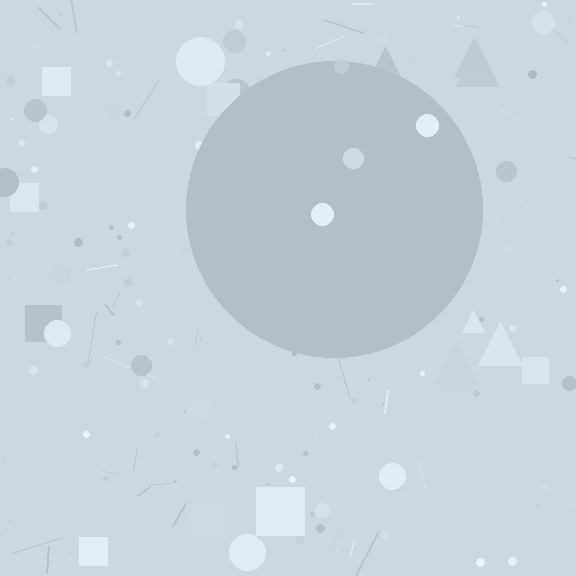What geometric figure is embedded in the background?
A circle is embedded in the background.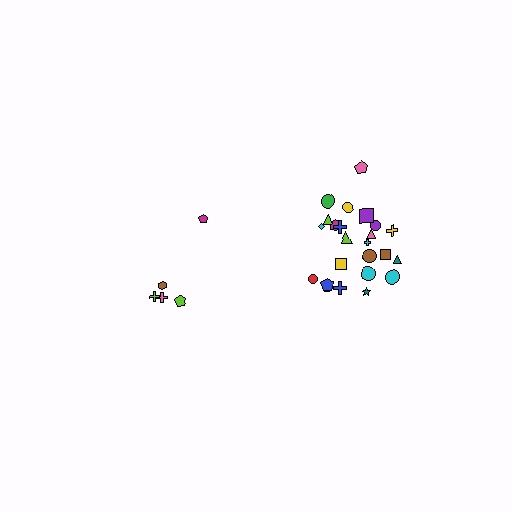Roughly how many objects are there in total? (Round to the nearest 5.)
Roughly 30 objects in total.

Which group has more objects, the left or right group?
The right group.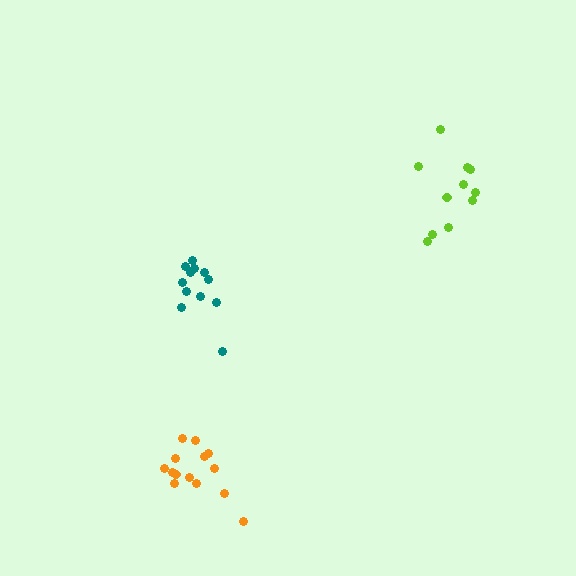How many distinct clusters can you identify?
There are 3 distinct clusters.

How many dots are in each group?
Group 1: 12 dots, Group 2: 11 dots, Group 3: 14 dots (37 total).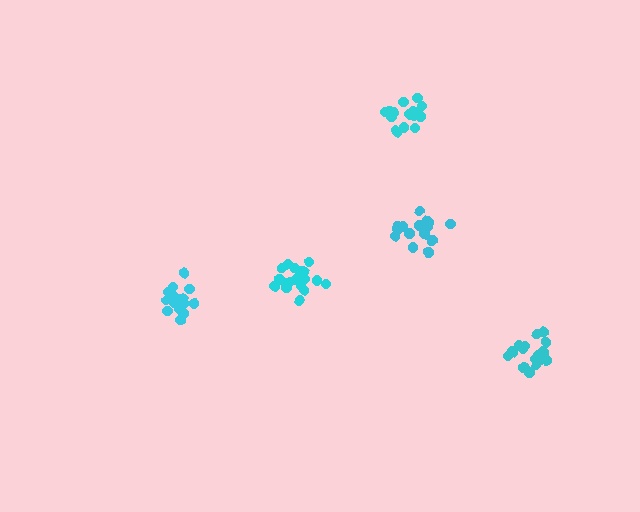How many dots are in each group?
Group 1: 16 dots, Group 2: 17 dots, Group 3: 17 dots, Group 4: 15 dots, Group 5: 20 dots (85 total).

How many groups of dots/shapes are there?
There are 5 groups.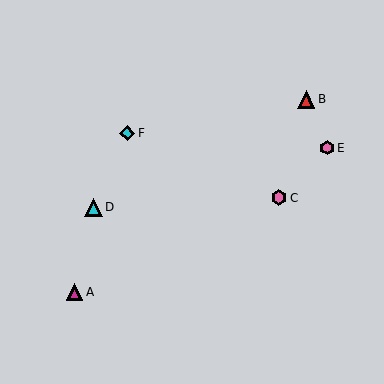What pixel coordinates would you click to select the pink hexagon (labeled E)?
Click at (327, 148) to select the pink hexagon E.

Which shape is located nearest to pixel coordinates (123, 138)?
The cyan diamond (labeled F) at (127, 133) is nearest to that location.